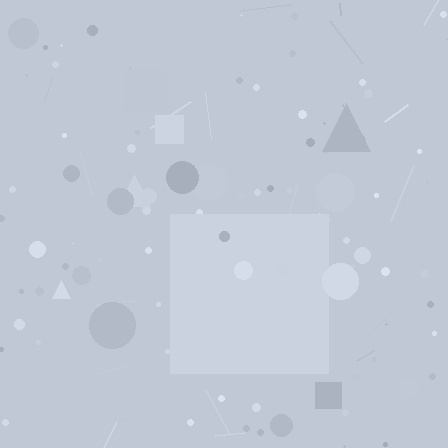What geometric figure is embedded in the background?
A square is embedded in the background.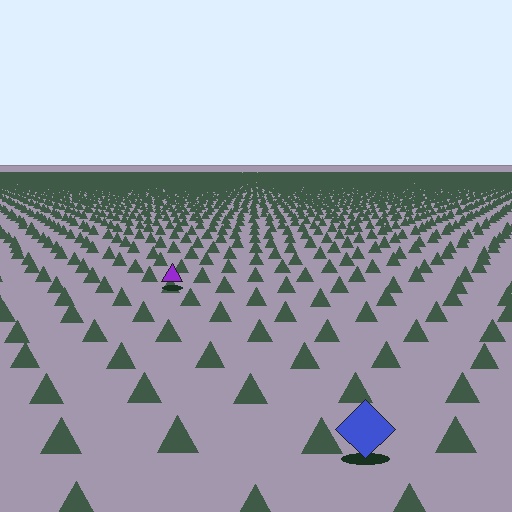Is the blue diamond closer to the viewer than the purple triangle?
Yes. The blue diamond is closer — you can tell from the texture gradient: the ground texture is coarser near it.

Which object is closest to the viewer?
The blue diamond is closest. The texture marks near it are larger and more spread out.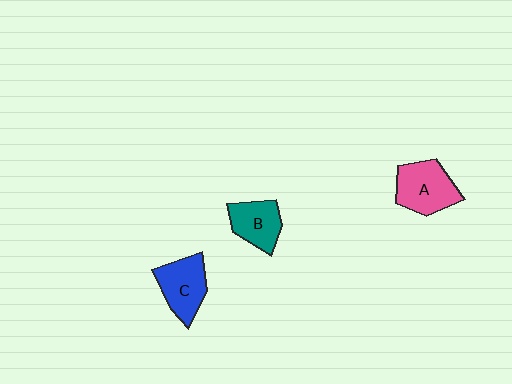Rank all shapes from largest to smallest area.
From largest to smallest: A (pink), C (blue), B (teal).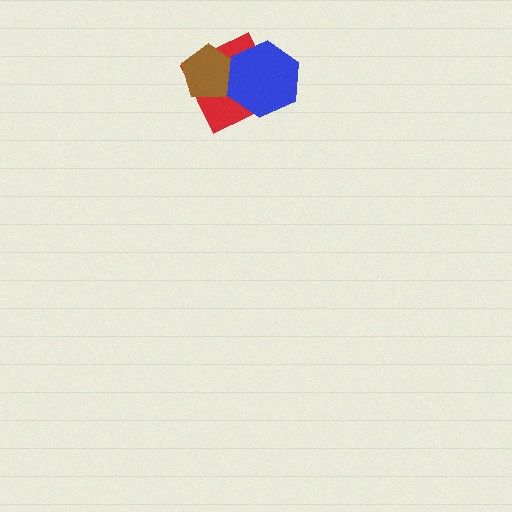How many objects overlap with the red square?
2 objects overlap with the red square.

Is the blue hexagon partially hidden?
No, no other shape covers it.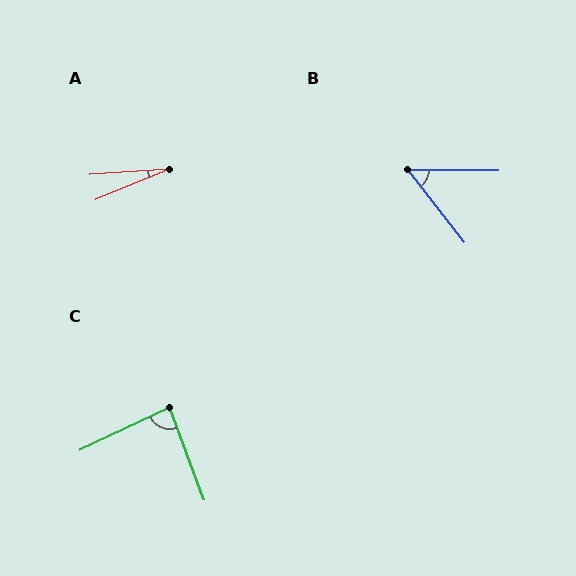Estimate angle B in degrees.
Approximately 52 degrees.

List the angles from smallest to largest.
A (19°), B (52°), C (85°).